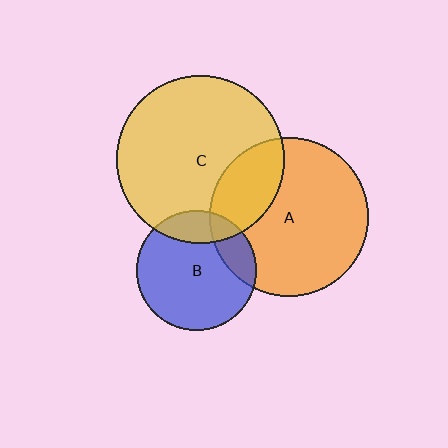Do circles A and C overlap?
Yes.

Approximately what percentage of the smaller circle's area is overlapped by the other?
Approximately 25%.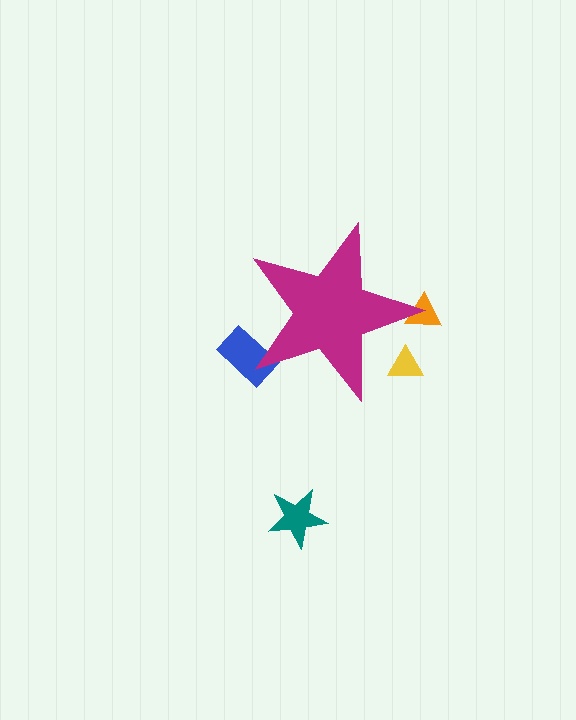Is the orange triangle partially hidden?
Yes, the orange triangle is partially hidden behind the magenta star.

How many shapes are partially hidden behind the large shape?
3 shapes are partially hidden.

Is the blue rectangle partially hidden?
Yes, the blue rectangle is partially hidden behind the magenta star.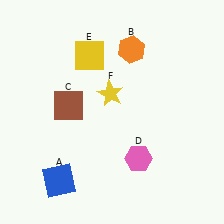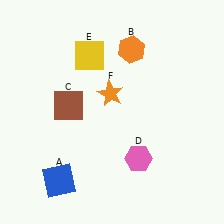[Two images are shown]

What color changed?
The star (F) changed from yellow in Image 1 to orange in Image 2.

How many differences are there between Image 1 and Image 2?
There is 1 difference between the two images.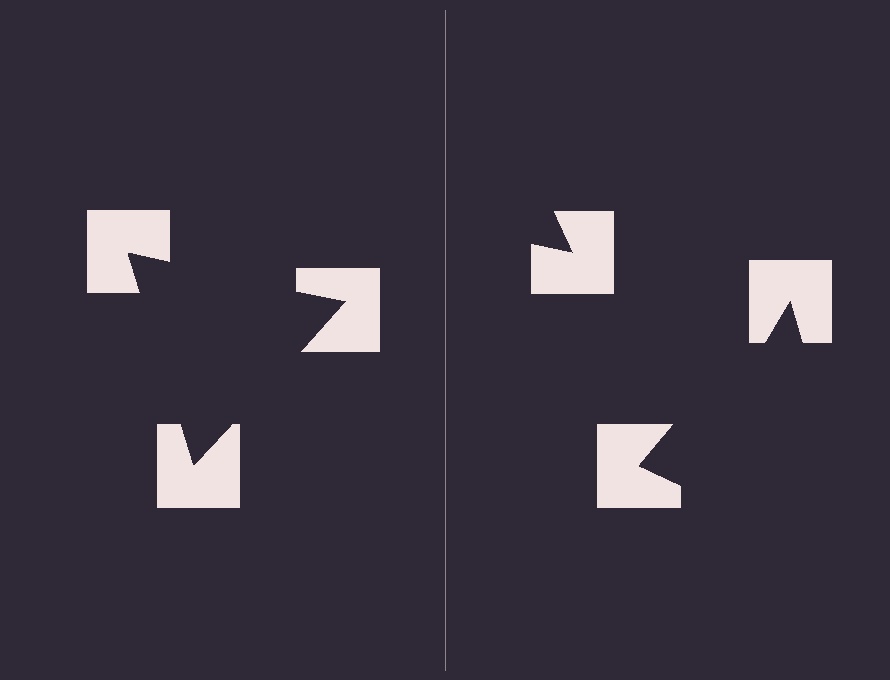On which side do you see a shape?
An illusory triangle appears on the left side. On the right side the wedge cuts are rotated, so no coherent shape forms.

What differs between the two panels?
The notched squares are positioned identically on both sides; only the wedge orientations differ. On the left they align to a triangle; on the right they are misaligned.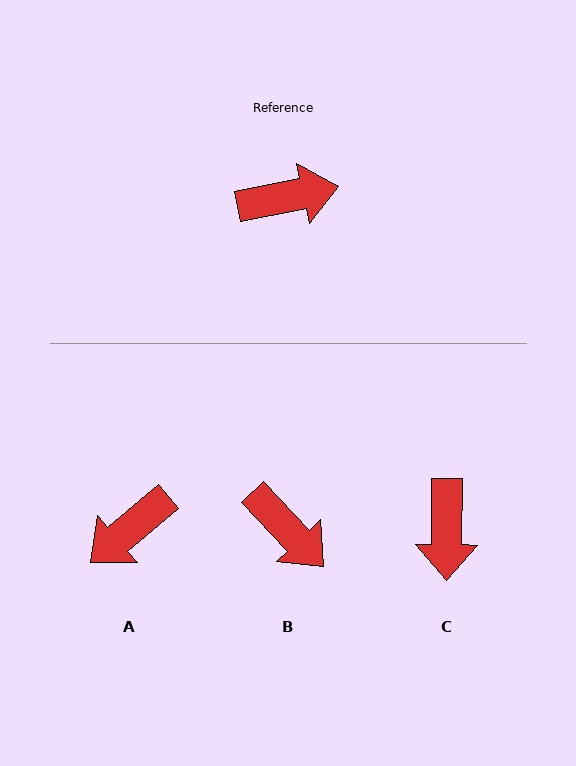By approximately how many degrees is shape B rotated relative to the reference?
Approximately 58 degrees clockwise.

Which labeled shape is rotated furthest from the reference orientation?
A, about 152 degrees away.